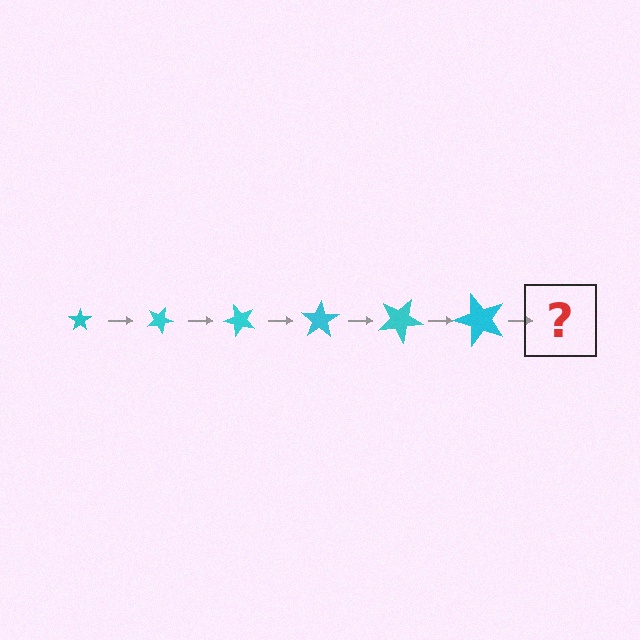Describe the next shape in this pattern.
It should be a star, larger than the previous one and rotated 150 degrees from the start.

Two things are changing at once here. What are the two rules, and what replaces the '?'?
The two rules are that the star grows larger each step and it rotates 25 degrees each step. The '?' should be a star, larger than the previous one and rotated 150 degrees from the start.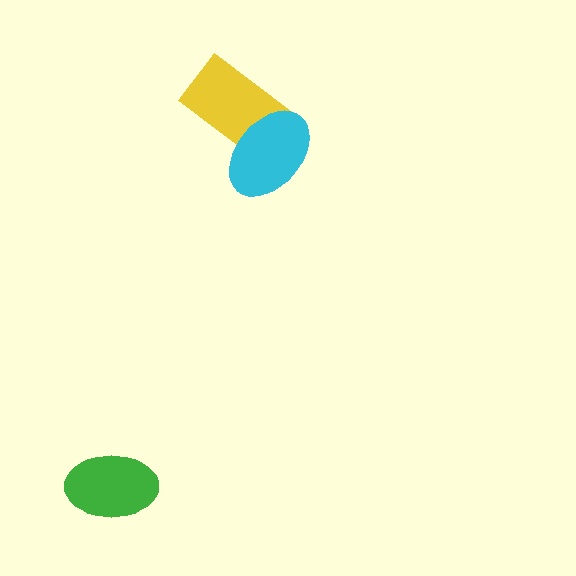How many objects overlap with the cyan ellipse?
1 object overlaps with the cyan ellipse.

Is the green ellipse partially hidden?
No, no other shape covers it.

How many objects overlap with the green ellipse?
0 objects overlap with the green ellipse.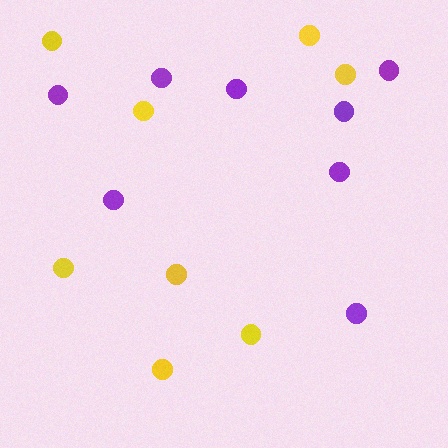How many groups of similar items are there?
There are 2 groups: one group of yellow circles (8) and one group of purple circles (8).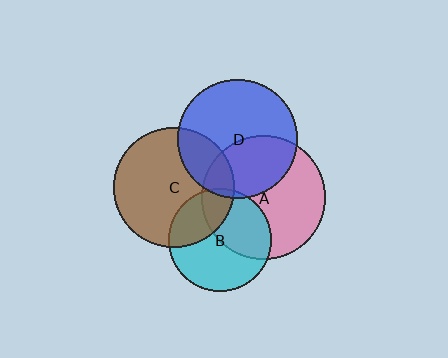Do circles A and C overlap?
Yes.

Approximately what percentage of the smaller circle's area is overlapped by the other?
Approximately 15%.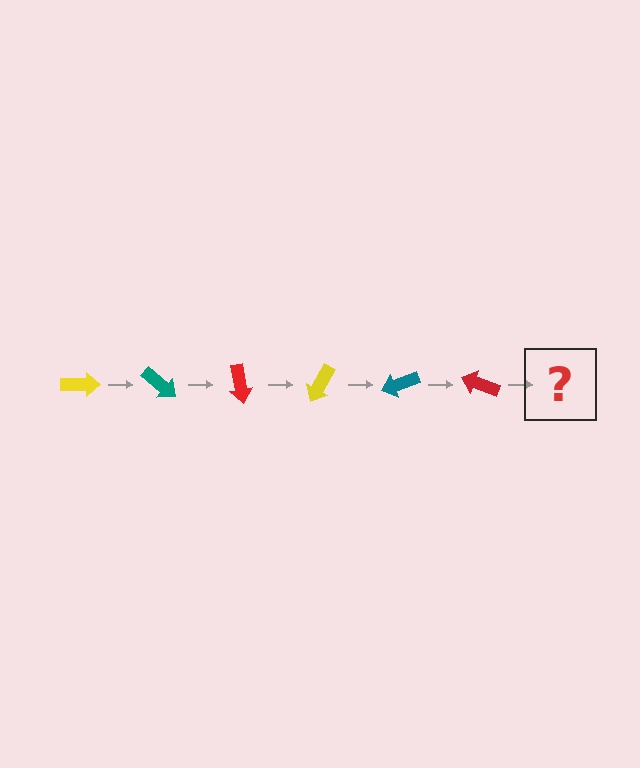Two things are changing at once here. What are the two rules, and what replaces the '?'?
The two rules are that it rotates 40 degrees each step and the color cycles through yellow, teal, and red. The '?' should be a yellow arrow, rotated 240 degrees from the start.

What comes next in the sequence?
The next element should be a yellow arrow, rotated 240 degrees from the start.